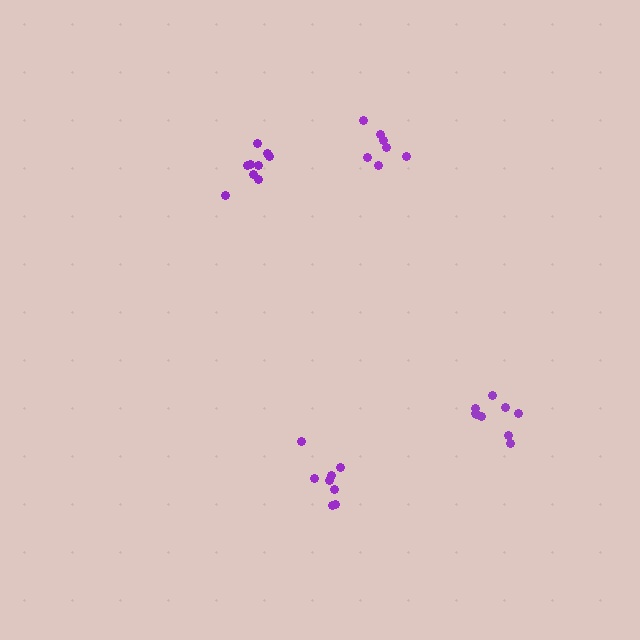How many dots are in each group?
Group 1: 8 dots, Group 2: 9 dots, Group 3: 7 dots, Group 4: 9 dots (33 total).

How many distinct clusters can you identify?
There are 4 distinct clusters.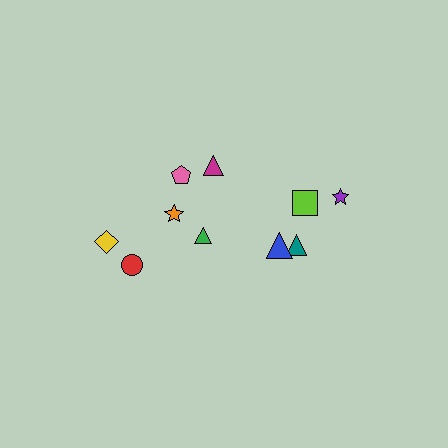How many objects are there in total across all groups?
There are 10 objects.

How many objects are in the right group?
There are 4 objects.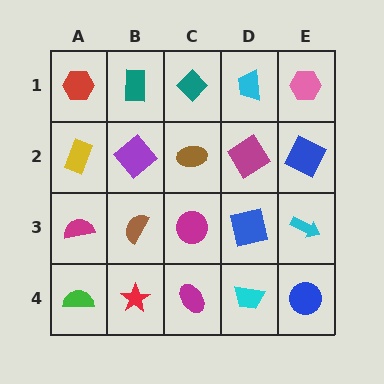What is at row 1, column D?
A cyan trapezoid.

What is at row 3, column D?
A blue square.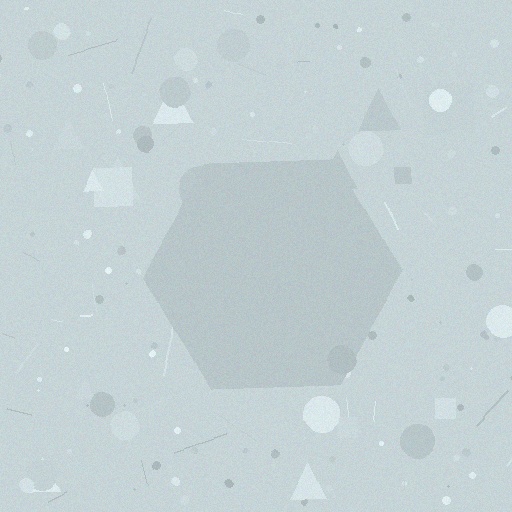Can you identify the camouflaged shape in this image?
The camouflaged shape is a hexagon.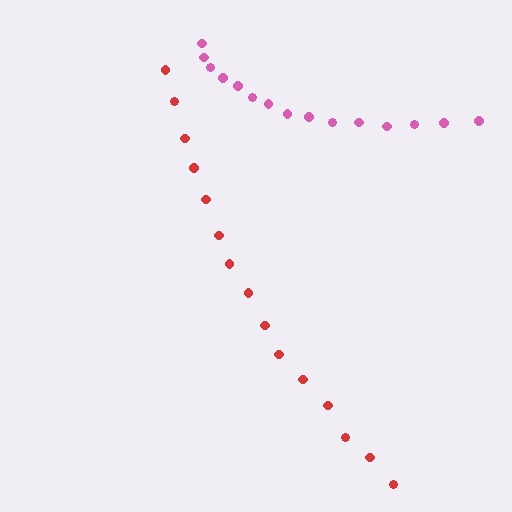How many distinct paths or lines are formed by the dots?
There are 2 distinct paths.